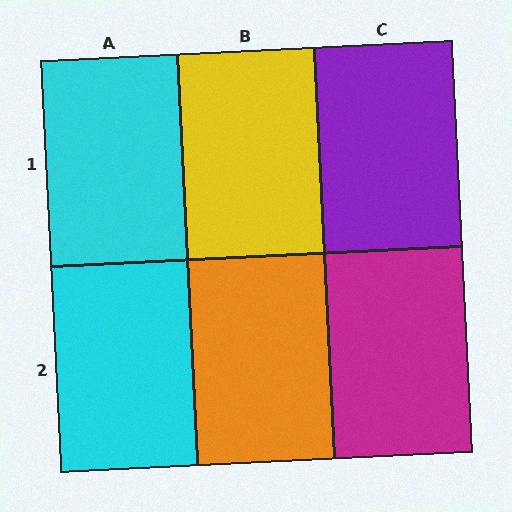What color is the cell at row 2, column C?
Magenta.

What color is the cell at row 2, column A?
Cyan.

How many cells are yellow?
1 cell is yellow.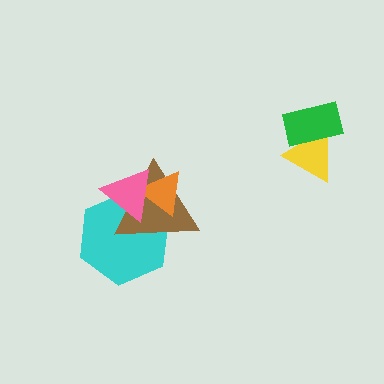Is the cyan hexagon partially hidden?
Yes, it is partially covered by another shape.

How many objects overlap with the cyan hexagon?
3 objects overlap with the cyan hexagon.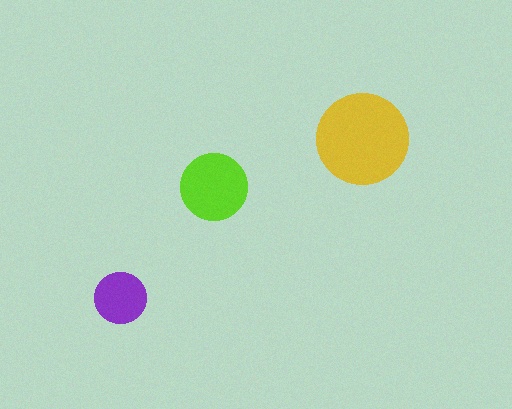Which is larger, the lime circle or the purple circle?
The lime one.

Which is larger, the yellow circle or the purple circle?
The yellow one.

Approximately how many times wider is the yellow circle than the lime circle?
About 1.5 times wider.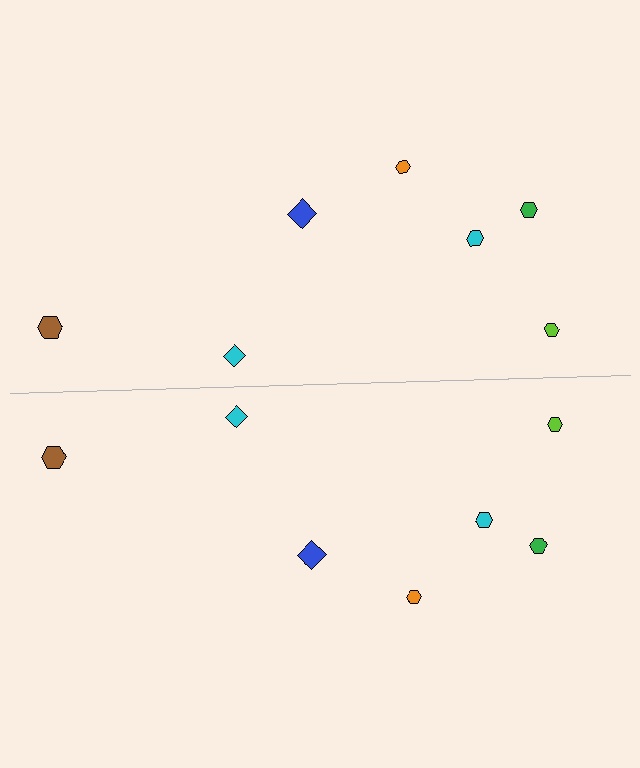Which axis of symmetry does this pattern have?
The pattern has a horizontal axis of symmetry running through the center of the image.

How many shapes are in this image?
There are 14 shapes in this image.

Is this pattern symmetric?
Yes, this pattern has bilateral (reflection) symmetry.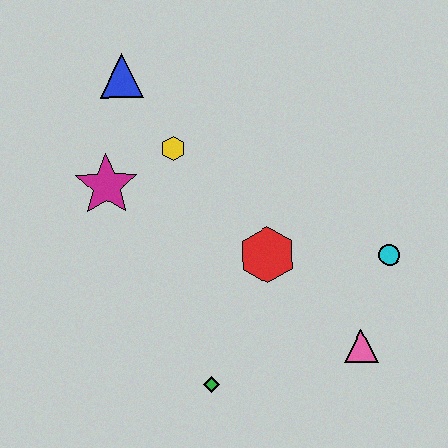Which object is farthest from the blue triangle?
The pink triangle is farthest from the blue triangle.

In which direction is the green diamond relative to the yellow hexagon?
The green diamond is below the yellow hexagon.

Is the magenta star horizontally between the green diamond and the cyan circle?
No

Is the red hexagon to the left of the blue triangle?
No